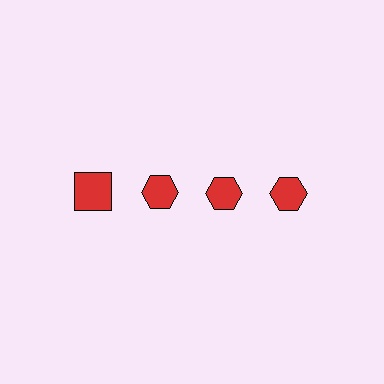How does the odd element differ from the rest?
It has a different shape: square instead of hexagon.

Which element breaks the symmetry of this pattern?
The red square in the top row, leftmost column breaks the symmetry. All other shapes are red hexagons.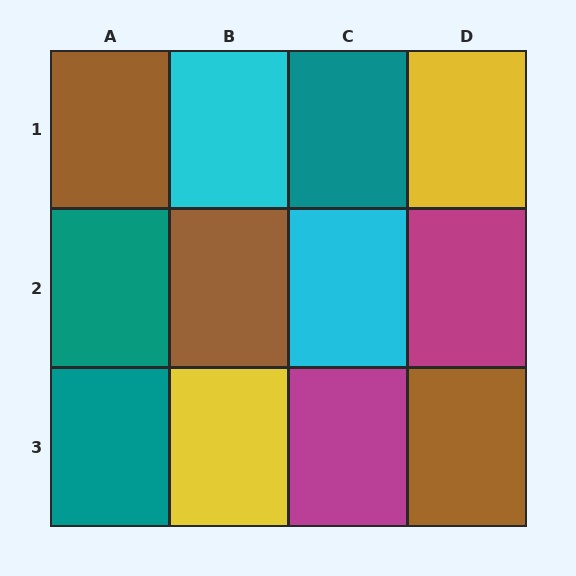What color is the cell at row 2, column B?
Brown.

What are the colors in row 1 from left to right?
Brown, cyan, teal, yellow.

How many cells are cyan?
2 cells are cyan.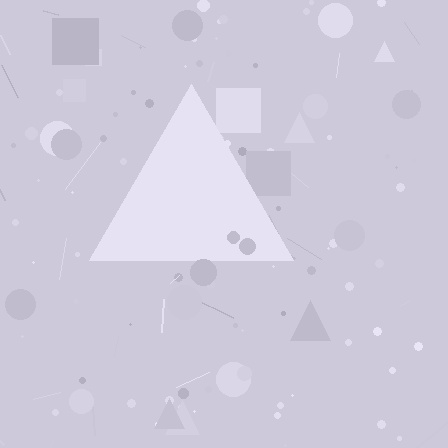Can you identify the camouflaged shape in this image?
The camouflaged shape is a triangle.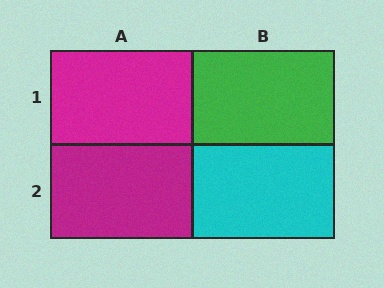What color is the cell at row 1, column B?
Green.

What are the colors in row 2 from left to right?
Magenta, cyan.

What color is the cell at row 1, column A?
Magenta.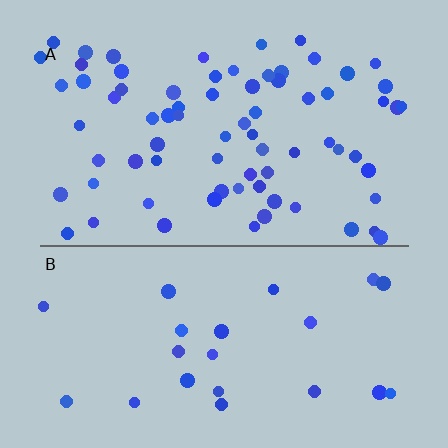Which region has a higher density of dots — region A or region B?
A (the top).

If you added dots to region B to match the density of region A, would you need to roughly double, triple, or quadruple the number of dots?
Approximately triple.